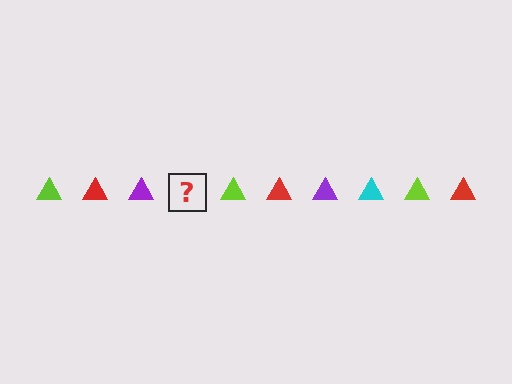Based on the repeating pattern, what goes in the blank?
The blank should be a cyan triangle.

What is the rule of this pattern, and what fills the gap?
The rule is that the pattern cycles through lime, red, purple, cyan triangles. The gap should be filled with a cyan triangle.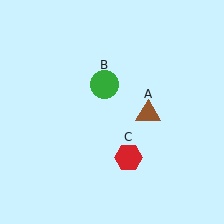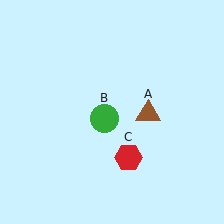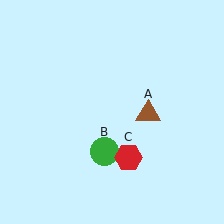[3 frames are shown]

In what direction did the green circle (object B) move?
The green circle (object B) moved down.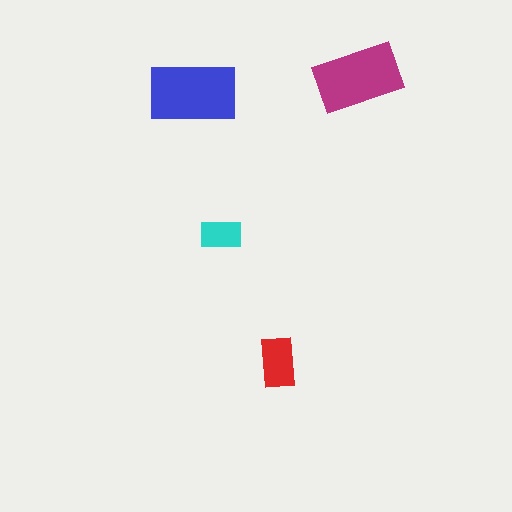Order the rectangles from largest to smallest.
the blue one, the magenta one, the red one, the cyan one.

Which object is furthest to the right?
The magenta rectangle is rightmost.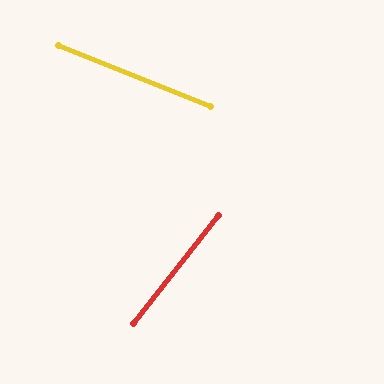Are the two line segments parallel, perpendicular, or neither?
Neither parallel nor perpendicular — they differ by about 73°.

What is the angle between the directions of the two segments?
Approximately 73 degrees.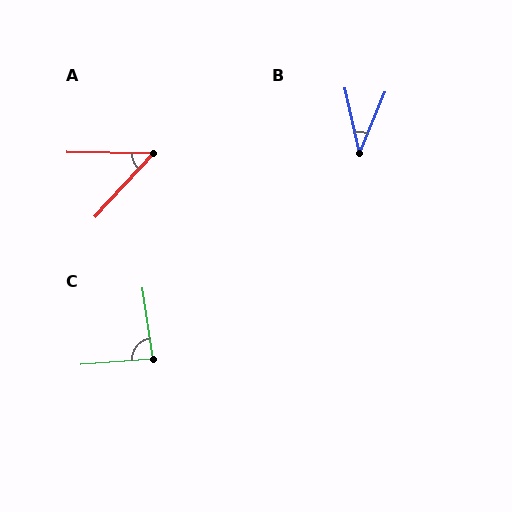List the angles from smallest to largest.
B (35°), A (48°), C (86°).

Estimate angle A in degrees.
Approximately 48 degrees.